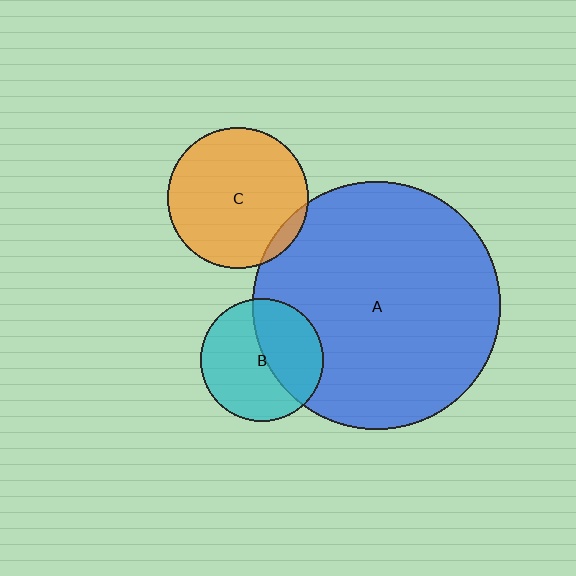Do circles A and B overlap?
Yes.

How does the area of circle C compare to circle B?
Approximately 1.3 times.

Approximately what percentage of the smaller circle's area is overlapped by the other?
Approximately 40%.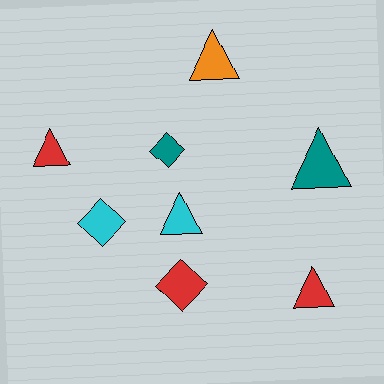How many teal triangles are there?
There is 1 teal triangle.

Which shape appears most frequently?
Triangle, with 5 objects.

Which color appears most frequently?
Red, with 3 objects.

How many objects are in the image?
There are 8 objects.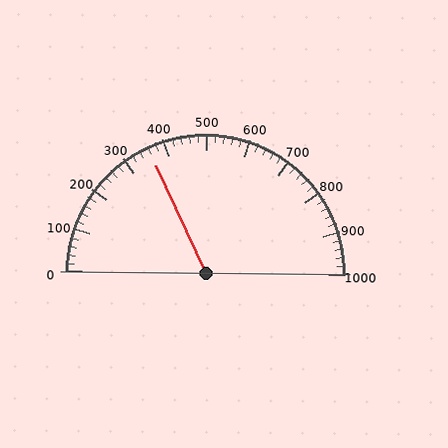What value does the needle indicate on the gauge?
The needle indicates approximately 360.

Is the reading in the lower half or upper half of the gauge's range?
The reading is in the lower half of the range (0 to 1000).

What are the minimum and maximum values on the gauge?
The gauge ranges from 0 to 1000.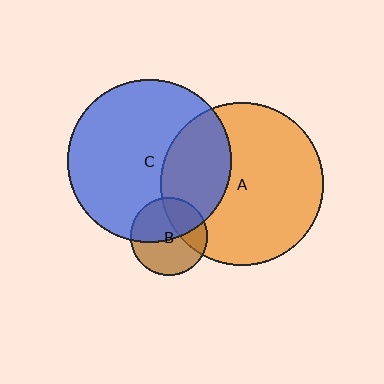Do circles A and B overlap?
Yes.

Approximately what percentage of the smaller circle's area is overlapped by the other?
Approximately 30%.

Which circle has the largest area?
Circle C (blue).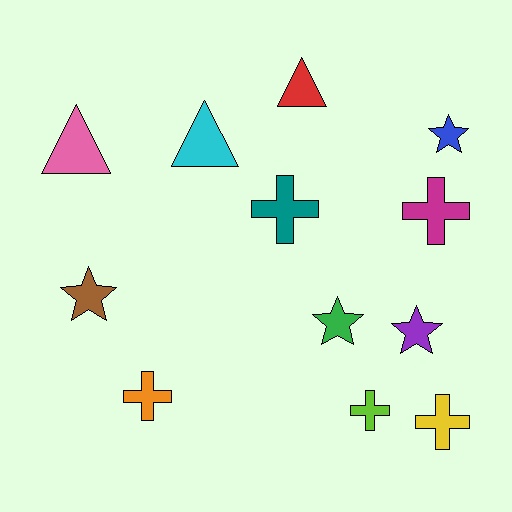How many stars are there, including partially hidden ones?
There are 4 stars.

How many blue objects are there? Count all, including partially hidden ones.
There is 1 blue object.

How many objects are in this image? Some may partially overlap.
There are 12 objects.